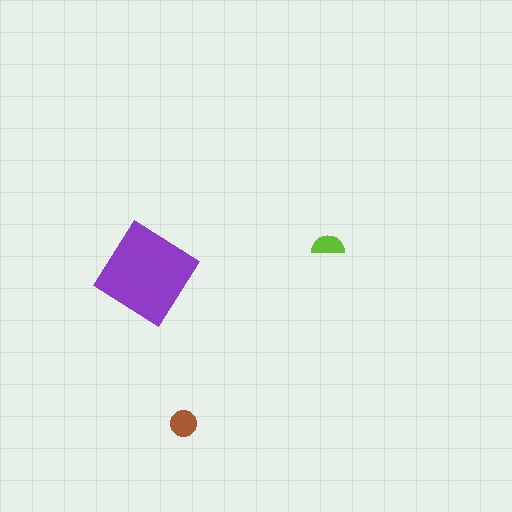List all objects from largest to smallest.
The purple diamond, the brown circle, the lime semicircle.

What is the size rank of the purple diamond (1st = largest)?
1st.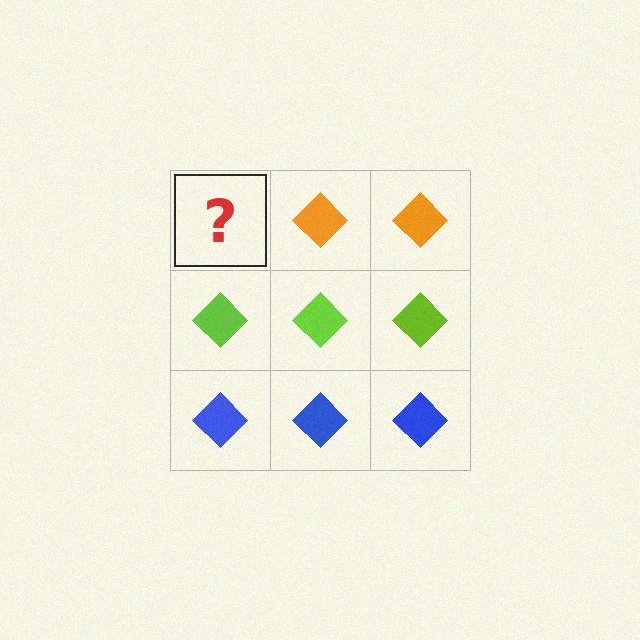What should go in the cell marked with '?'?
The missing cell should contain an orange diamond.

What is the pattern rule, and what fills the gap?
The rule is that each row has a consistent color. The gap should be filled with an orange diamond.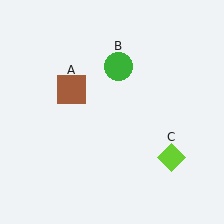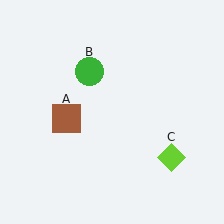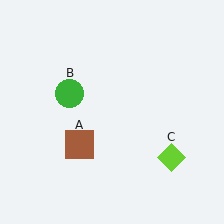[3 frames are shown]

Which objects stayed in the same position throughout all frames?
Lime diamond (object C) remained stationary.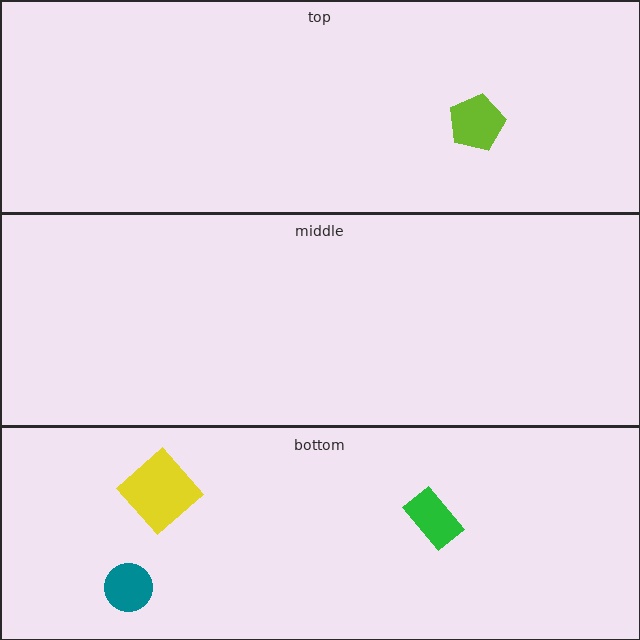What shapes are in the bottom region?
The green rectangle, the teal circle, the yellow diamond.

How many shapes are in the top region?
1.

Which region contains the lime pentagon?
The top region.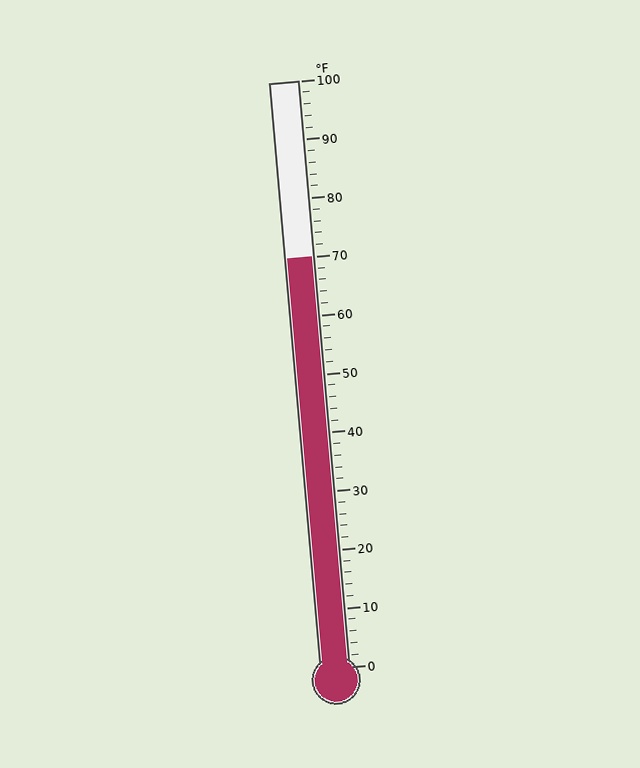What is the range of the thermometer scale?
The thermometer scale ranges from 0°F to 100°F.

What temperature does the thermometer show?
The thermometer shows approximately 70°F.